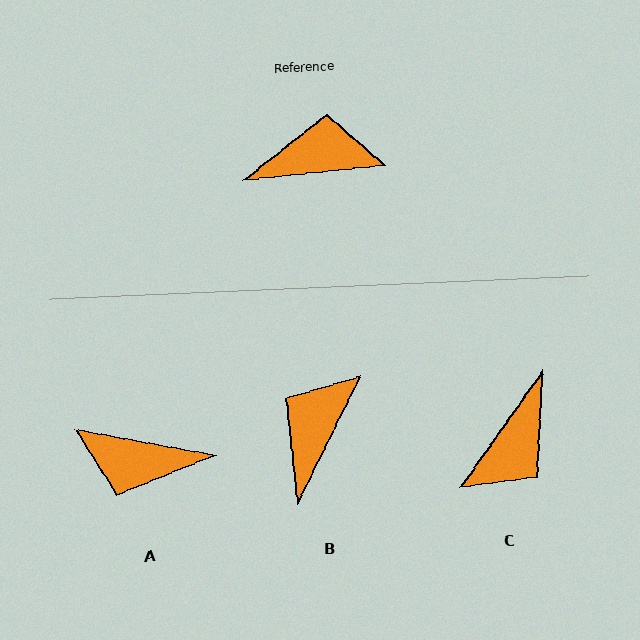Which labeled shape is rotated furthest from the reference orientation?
A, about 163 degrees away.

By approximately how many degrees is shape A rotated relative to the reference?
Approximately 163 degrees counter-clockwise.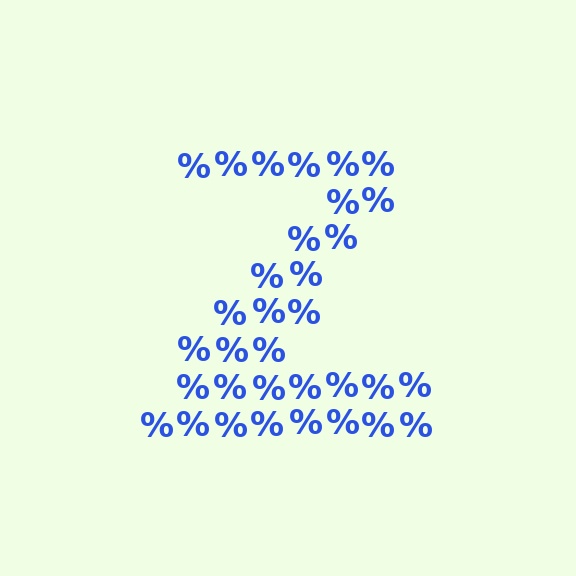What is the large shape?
The large shape is the letter Z.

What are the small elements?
The small elements are percent signs.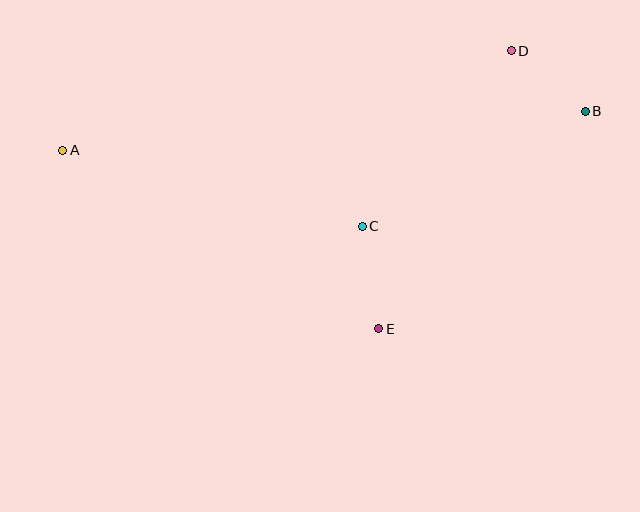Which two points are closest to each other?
Points B and D are closest to each other.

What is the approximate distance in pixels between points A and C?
The distance between A and C is approximately 309 pixels.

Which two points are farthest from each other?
Points A and B are farthest from each other.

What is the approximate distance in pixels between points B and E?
The distance between B and E is approximately 300 pixels.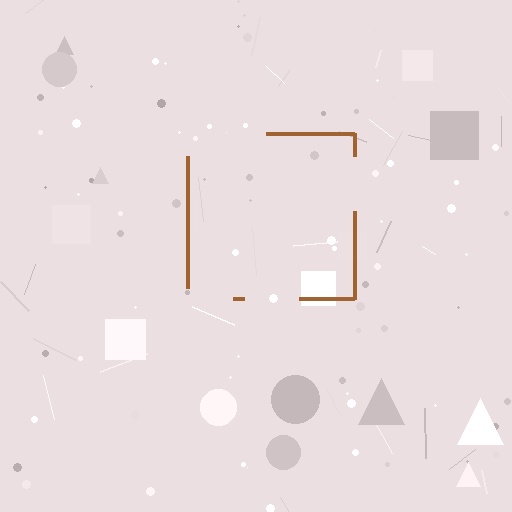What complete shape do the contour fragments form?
The contour fragments form a square.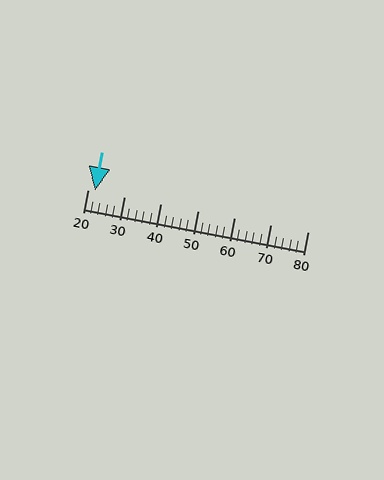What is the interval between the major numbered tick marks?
The major tick marks are spaced 10 units apart.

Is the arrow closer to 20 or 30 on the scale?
The arrow is closer to 20.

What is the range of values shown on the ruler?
The ruler shows values from 20 to 80.